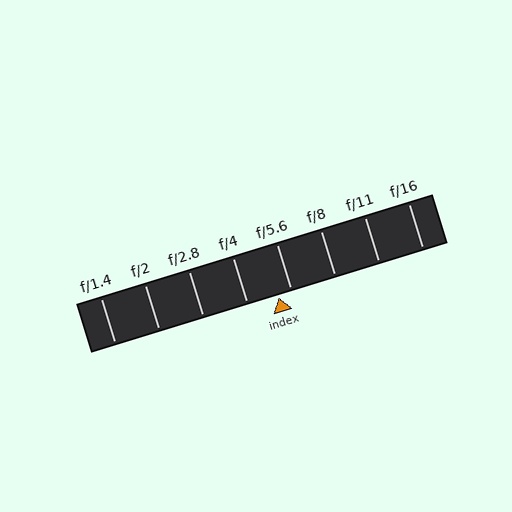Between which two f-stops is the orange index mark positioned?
The index mark is between f/4 and f/5.6.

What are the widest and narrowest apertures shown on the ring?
The widest aperture shown is f/1.4 and the narrowest is f/16.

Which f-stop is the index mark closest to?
The index mark is closest to f/5.6.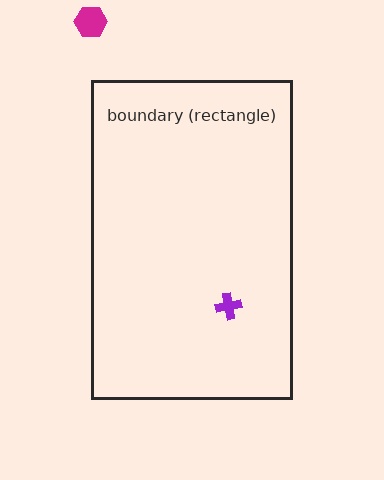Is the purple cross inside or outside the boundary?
Inside.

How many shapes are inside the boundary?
1 inside, 1 outside.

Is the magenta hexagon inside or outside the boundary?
Outside.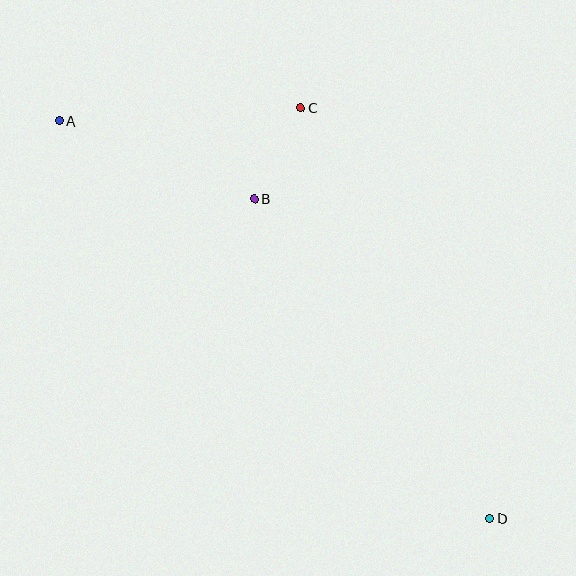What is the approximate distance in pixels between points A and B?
The distance between A and B is approximately 210 pixels.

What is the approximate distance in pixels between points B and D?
The distance between B and D is approximately 397 pixels.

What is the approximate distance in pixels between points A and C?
The distance between A and C is approximately 242 pixels.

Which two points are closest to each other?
Points B and C are closest to each other.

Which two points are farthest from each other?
Points A and D are farthest from each other.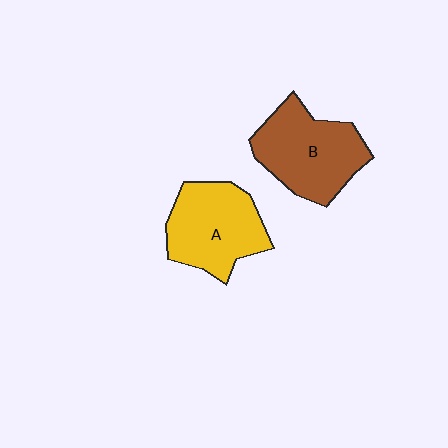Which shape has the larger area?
Shape B (brown).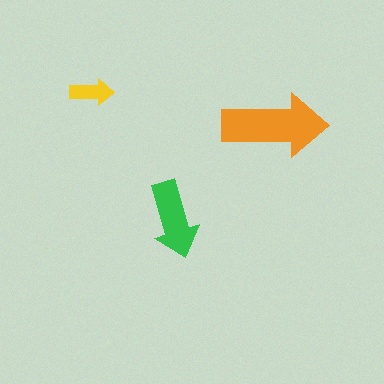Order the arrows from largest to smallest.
the orange one, the green one, the yellow one.